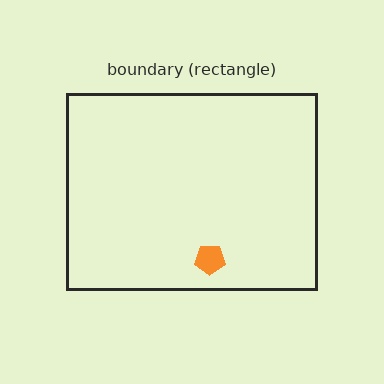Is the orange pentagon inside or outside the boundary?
Inside.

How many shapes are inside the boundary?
1 inside, 0 outside.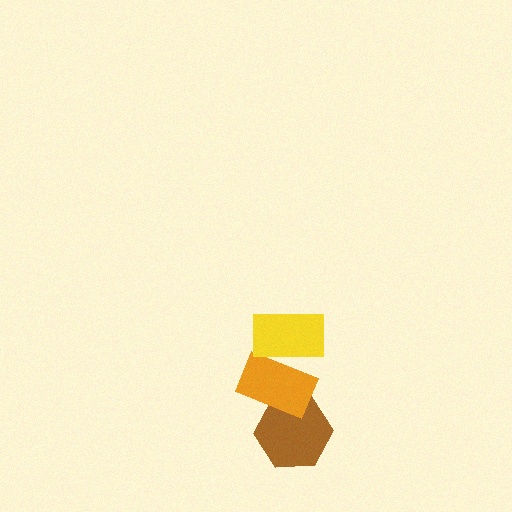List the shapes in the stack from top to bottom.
From top to bottom: the yellow rectangle, the orange rectangle, the brown hexagon.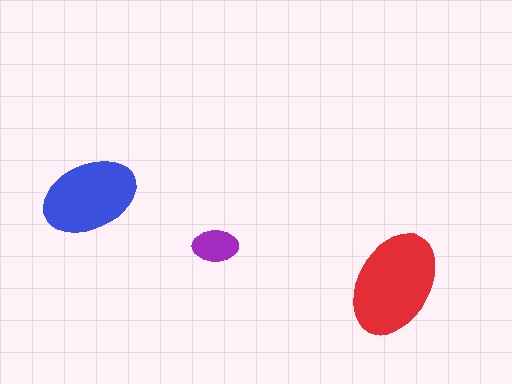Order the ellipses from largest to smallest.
the red one, the blue one, the purple one.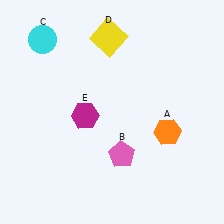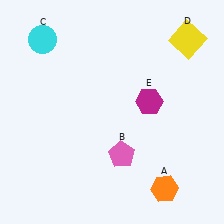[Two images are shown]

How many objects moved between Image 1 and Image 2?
3 objects moved between the two images.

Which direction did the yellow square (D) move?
The yellow square (D) moved right.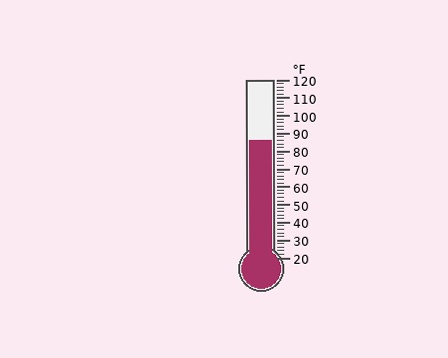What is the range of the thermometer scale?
The thermometer scale ranges from 20°F to 120°F.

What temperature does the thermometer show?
The thermometer shows approximately 86°F.